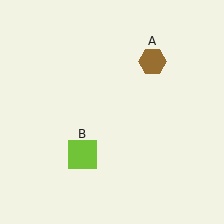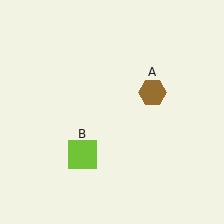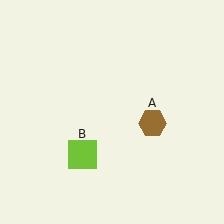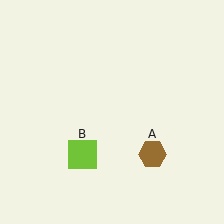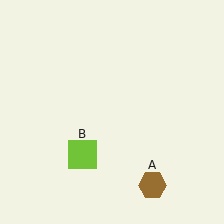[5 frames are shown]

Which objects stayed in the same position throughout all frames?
Lime square (object B) remained stationary.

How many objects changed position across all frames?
1 object changed position: brown hexagon (object A).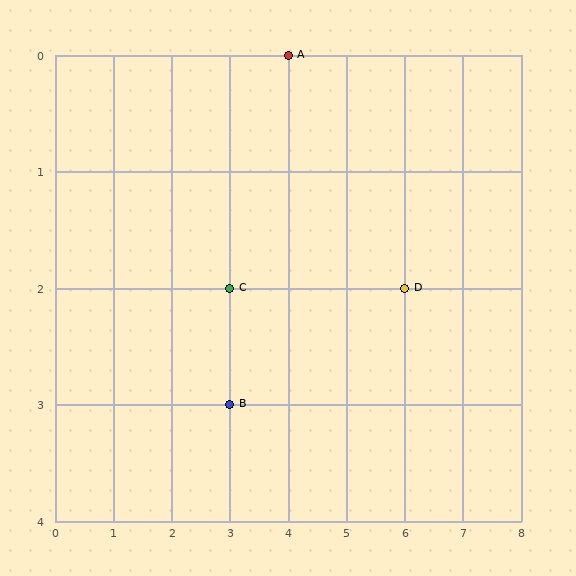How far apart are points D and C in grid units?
Points D and C are 3 columns apart.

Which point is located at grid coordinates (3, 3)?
Point B is at (3, 3).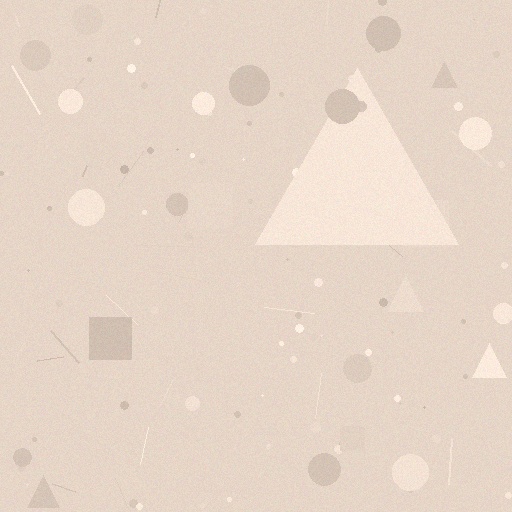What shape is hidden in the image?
A triangle is hidden in the image.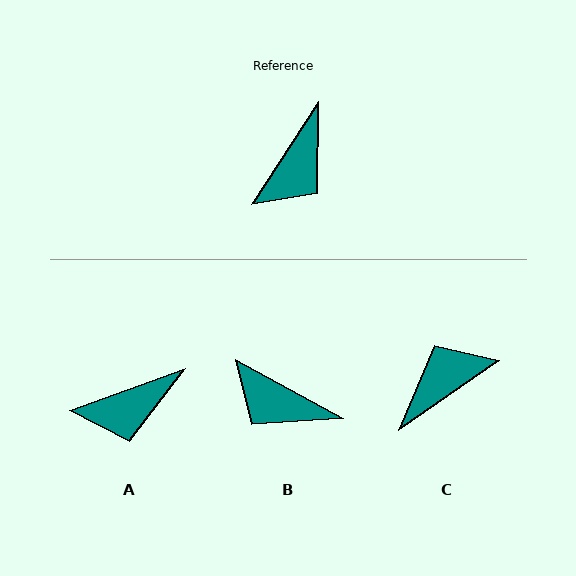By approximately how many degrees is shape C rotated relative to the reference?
Approximately 158 degrees counter-clockwise.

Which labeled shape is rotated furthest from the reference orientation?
C, about 158 degrees away.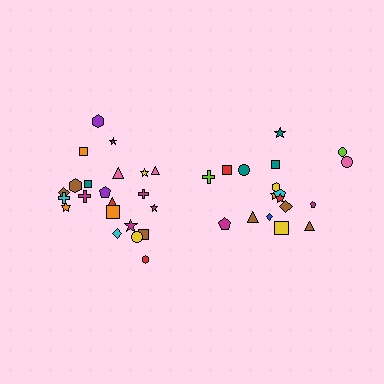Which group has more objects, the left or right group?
The left group.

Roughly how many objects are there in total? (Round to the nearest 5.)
Roughly 40 objects in total.